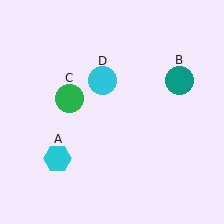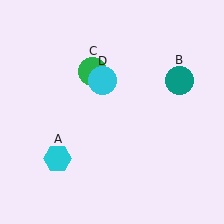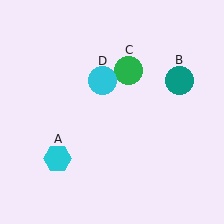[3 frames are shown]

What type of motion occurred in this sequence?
The green circle (object C) rotated clockwise around the center of the scene.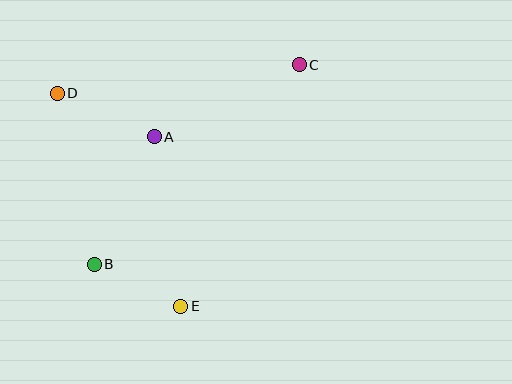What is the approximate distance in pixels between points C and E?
The distance between C and E is approximately 269 pixels.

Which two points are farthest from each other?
Points B and C are farthest from each other.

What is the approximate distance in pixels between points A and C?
The distance between A and C is approximately 162 pixels.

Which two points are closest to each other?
Points B and E are closest to each other.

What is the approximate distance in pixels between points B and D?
The distance between B and D is approximately 175 pixels.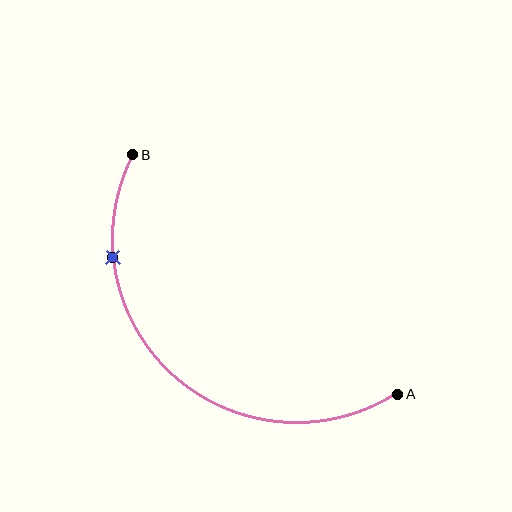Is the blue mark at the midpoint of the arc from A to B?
No. The blue mark lies on the arc but is closer to endpoint B. The arc midpoint would be at the point on the curve equidistant along the arc from both A and B.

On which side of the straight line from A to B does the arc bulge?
The arc bulges below and to the left of the straight line connecting A and B.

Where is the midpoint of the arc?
The arc midpoint is the point on the curve farthest from the straight line joining A and B. It sits below and to the left of that line.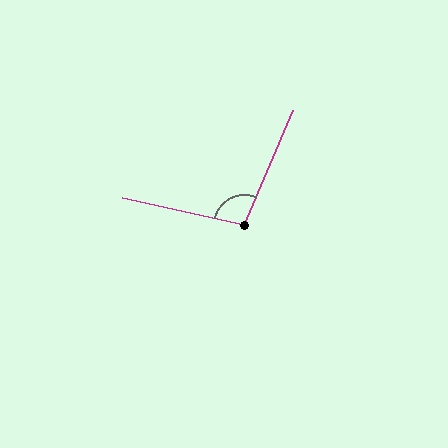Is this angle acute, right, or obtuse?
It is obtuse.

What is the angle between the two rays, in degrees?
Approximately 100 degrees.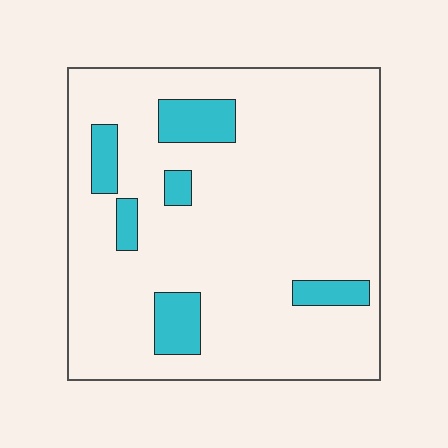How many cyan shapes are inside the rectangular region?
6.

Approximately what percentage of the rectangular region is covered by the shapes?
Approximately 15%.